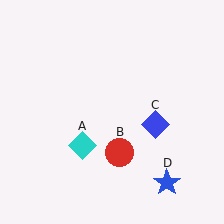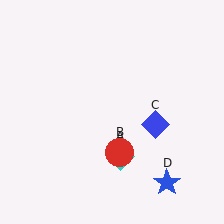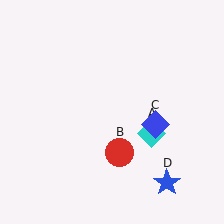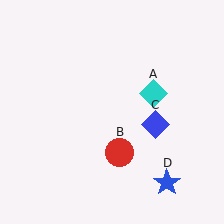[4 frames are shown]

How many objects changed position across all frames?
1 object changed position: cyan diamond (object A).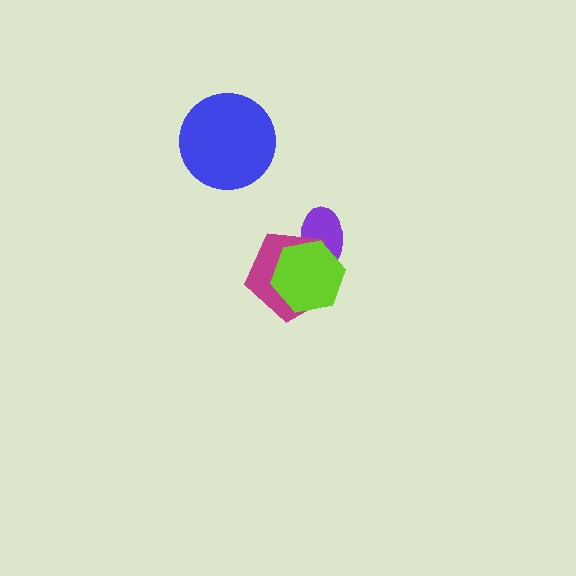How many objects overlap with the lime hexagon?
2 objects overlap with the lime hexagon.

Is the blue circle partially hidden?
No, no other shape covers it.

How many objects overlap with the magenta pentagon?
2 objects overlap with the magenta pentagon.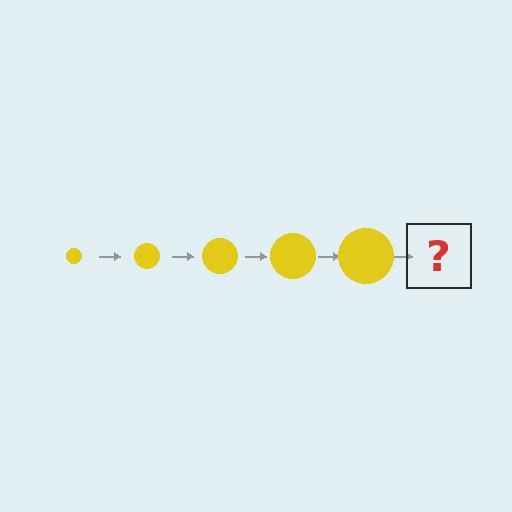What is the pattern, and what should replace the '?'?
The pattern is that the circle gets progressively larger each step. The '?' should be a yellow circle, larger than the previous one.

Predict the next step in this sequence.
The next step is a yellow circle, larger than the previous one.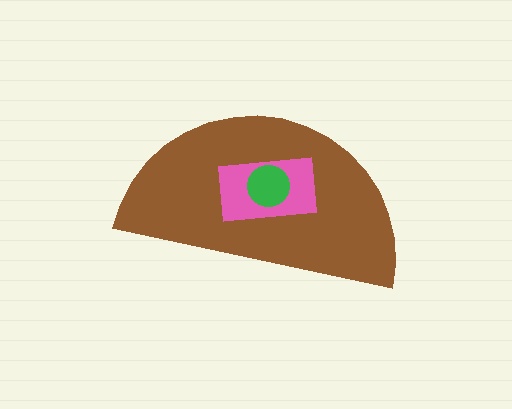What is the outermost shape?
The brown semicircle.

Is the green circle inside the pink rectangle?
Yes.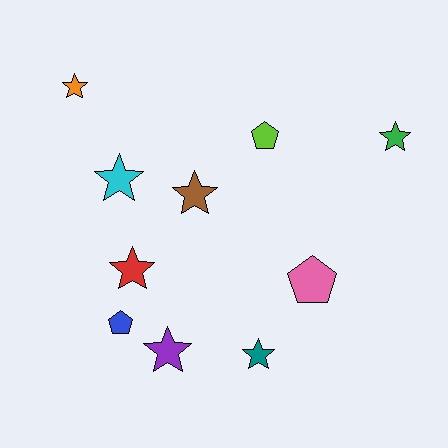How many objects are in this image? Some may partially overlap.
There are 10 objects.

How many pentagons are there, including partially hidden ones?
There are 3 pentagons.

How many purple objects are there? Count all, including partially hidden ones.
There is 1 purple object.